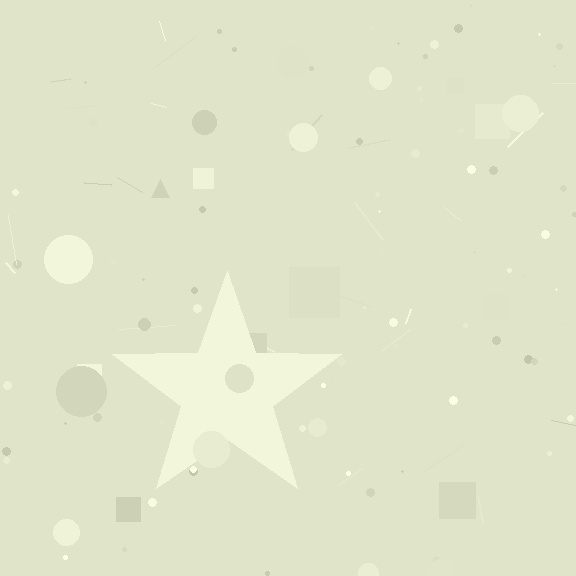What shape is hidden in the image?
A star is hidden in the image.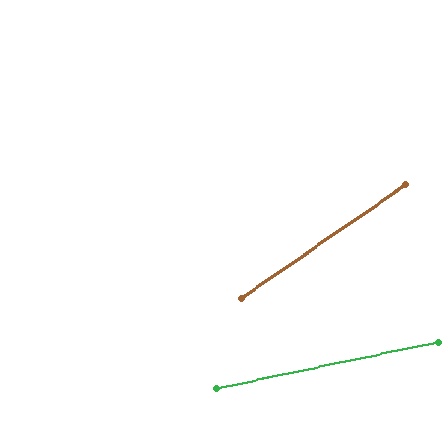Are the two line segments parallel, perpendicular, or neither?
Neither parallel nor perpendicular — they differ by about 23°.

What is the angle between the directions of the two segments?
Approximately 23 degrees.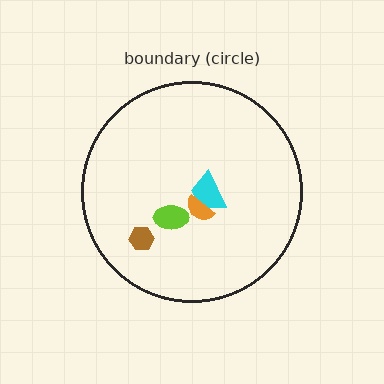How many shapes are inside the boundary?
4 inside, 0 outside.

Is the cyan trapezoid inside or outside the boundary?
Inside.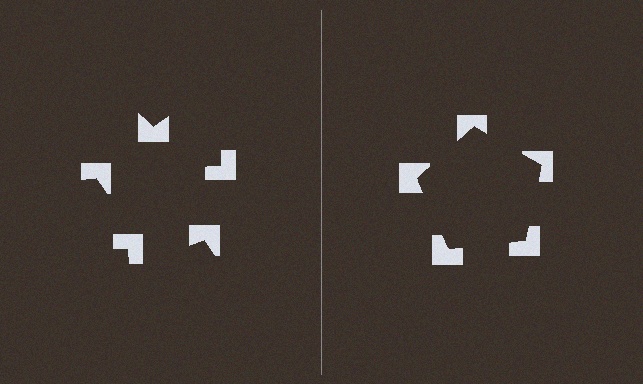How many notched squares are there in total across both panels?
10 — 5 on each side.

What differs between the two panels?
The notched squares are positioned identically on both sides; only the wedge orientations differ. On the right they align to a pentagon; on the left they are misaligned.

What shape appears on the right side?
An illusory pentagon.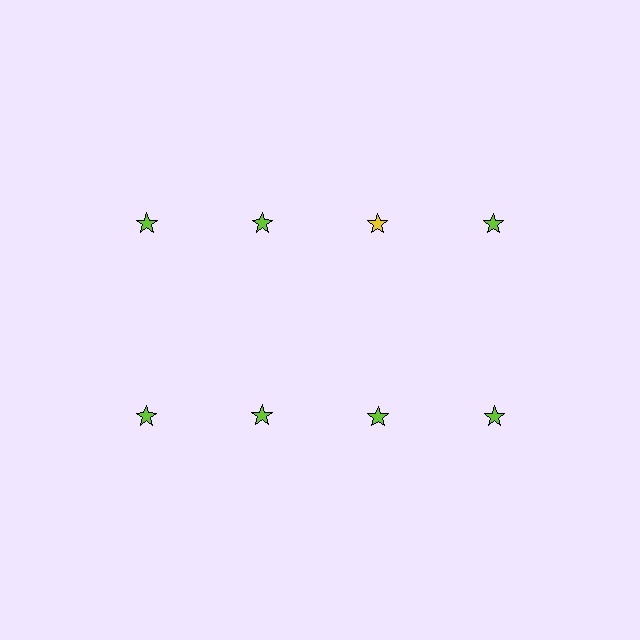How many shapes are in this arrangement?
There are 8 shapes arranged in a grid pattern.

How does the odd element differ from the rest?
It has a different color: yellow instead of lime.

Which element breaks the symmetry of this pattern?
The yellow star in the top row, center column breaks the symmetry. All other shapes are lime stars.